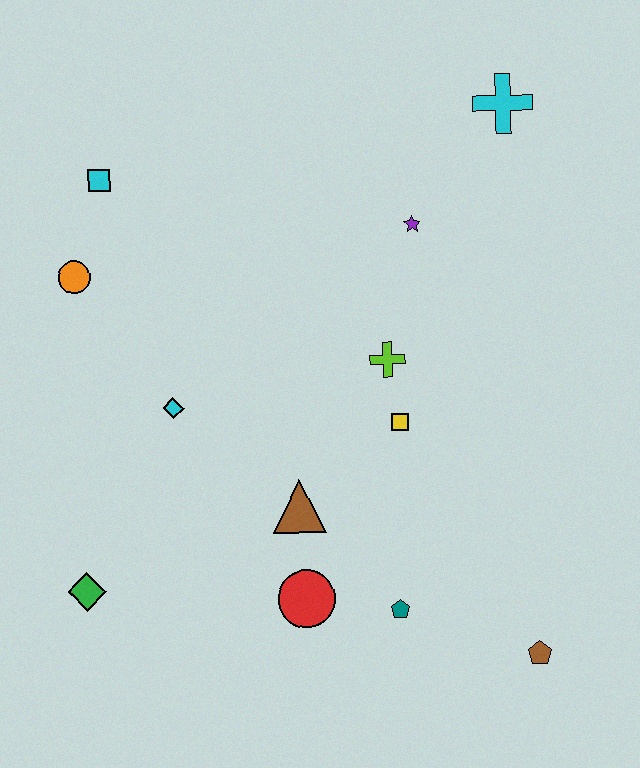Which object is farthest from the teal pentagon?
The cyan square is farthest from the teal pentagon.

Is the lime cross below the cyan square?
Yes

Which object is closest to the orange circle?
The cyan square is closest to the orange circle.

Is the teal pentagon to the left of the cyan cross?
Yes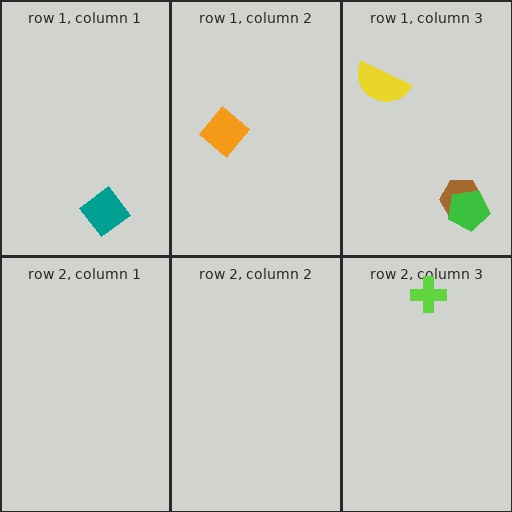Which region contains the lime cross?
The row 2, column 3 region.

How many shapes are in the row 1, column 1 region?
1.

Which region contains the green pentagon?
The row 1, column 3 region.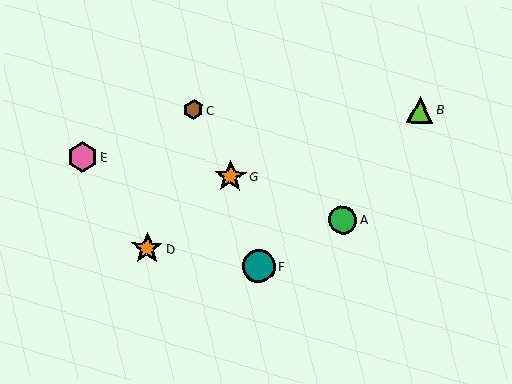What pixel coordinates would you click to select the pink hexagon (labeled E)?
Click at (82, 157) to select the pink hexagon E.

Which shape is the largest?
The teal circle (labeled F) is the largest.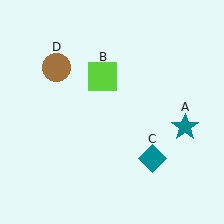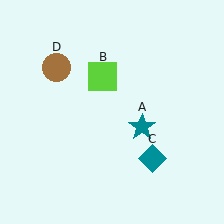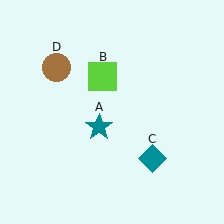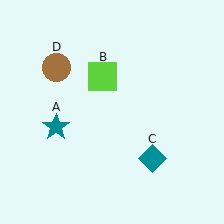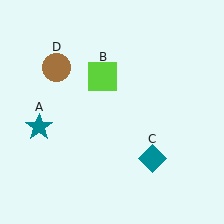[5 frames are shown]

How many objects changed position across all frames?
1 object changed position: teal star (object A).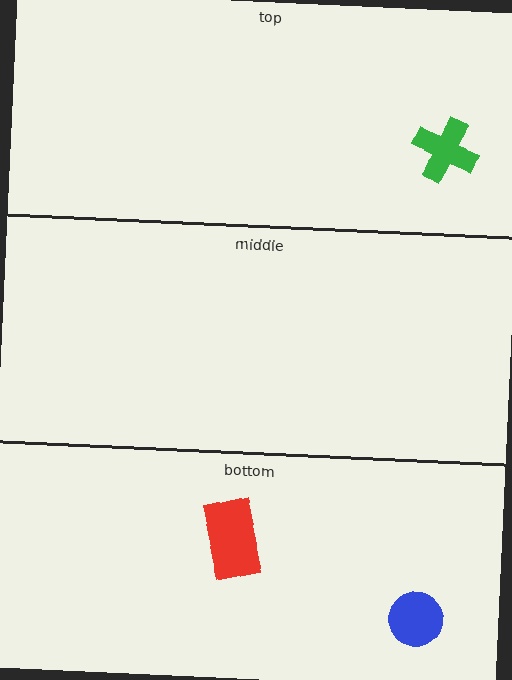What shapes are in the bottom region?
The blue circle, the red rectangle.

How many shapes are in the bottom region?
2.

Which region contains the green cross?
The top region.